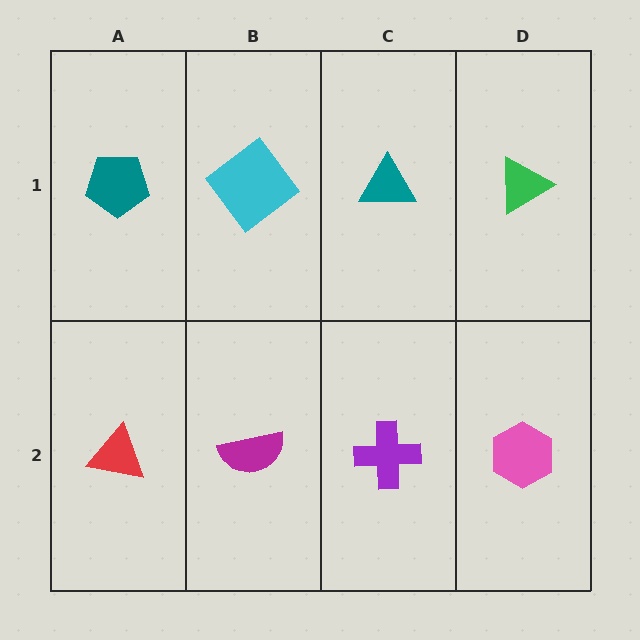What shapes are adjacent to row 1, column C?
A purple cross (row 2, column C), a cyan diamond (row 1, column B), a green triangle (row 1, column D).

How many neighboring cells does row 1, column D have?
2.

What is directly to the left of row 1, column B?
A teal pentagon.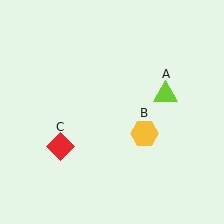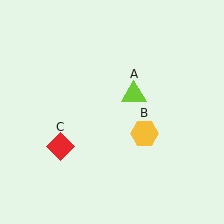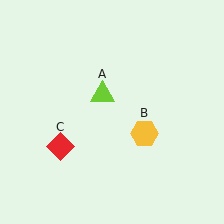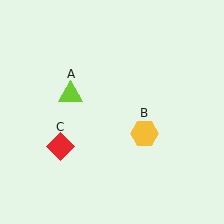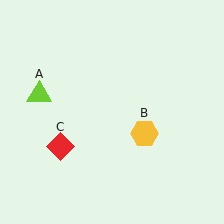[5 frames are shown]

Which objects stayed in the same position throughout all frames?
Yellow hexagon (object B) and red diamond (object C) remained stationary.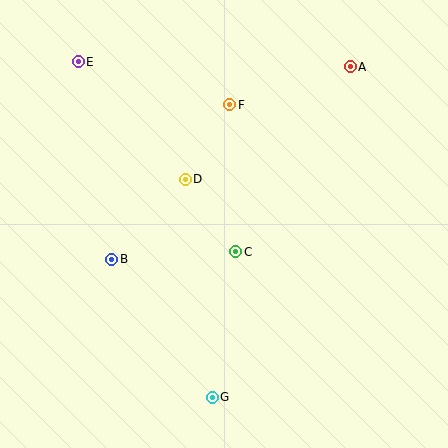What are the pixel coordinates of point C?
Point C is at (236, 252).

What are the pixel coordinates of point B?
Point B is at (112, 259).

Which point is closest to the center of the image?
Point C at (236, 252) is closest to the center.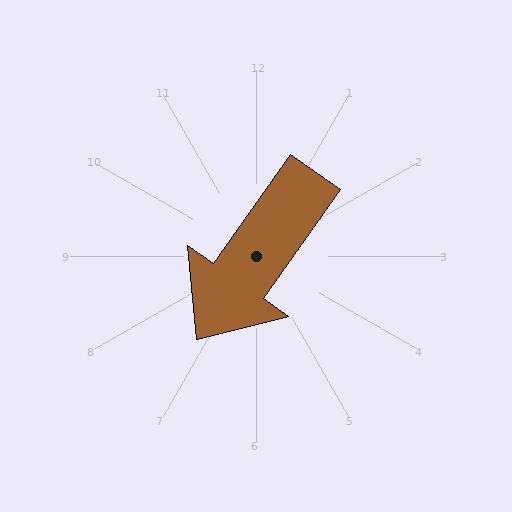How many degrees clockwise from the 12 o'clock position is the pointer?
Approximately 215 degrees.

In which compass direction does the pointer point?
Southwest.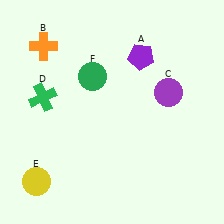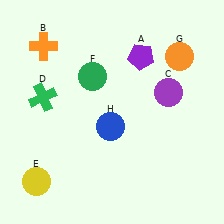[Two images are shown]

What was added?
An orange circle (G), a blue circle (H) were added in Image 2.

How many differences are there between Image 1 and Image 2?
There are 2 differences between the two images.